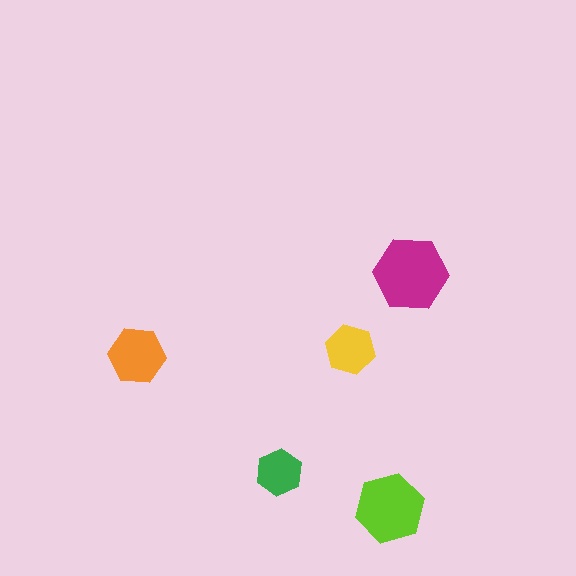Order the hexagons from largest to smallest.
the magenta one, the lime one, the orange one, the yellow one, the green one.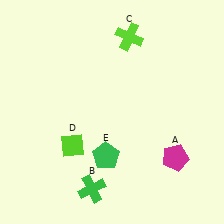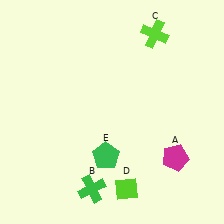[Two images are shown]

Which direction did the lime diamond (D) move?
The lime diamond (D) moved right.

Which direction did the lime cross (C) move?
The lime cross (C) moved right.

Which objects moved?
The objects that moved are: the lime cross (C), the lime diamond (D).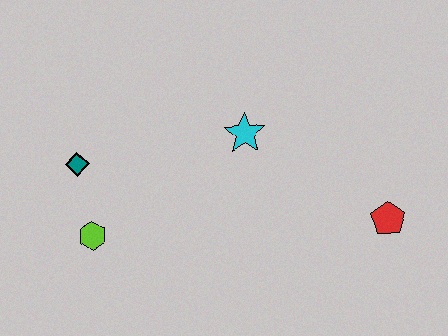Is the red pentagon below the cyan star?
Yes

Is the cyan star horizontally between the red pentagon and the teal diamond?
Yes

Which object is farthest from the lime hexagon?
The red pentagon is farthest from the lime hexagon.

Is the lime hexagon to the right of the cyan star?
No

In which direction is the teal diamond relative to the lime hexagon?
The teal diamond is above the lime hexagon.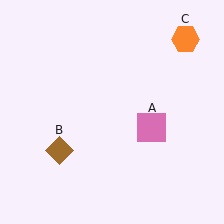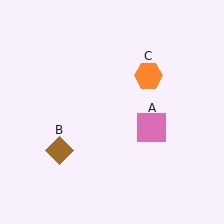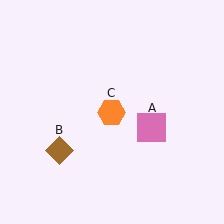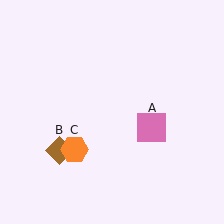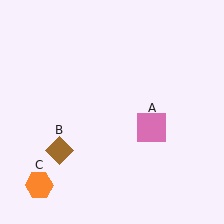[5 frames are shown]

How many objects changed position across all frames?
1 object changed position: orange hexagon (object C).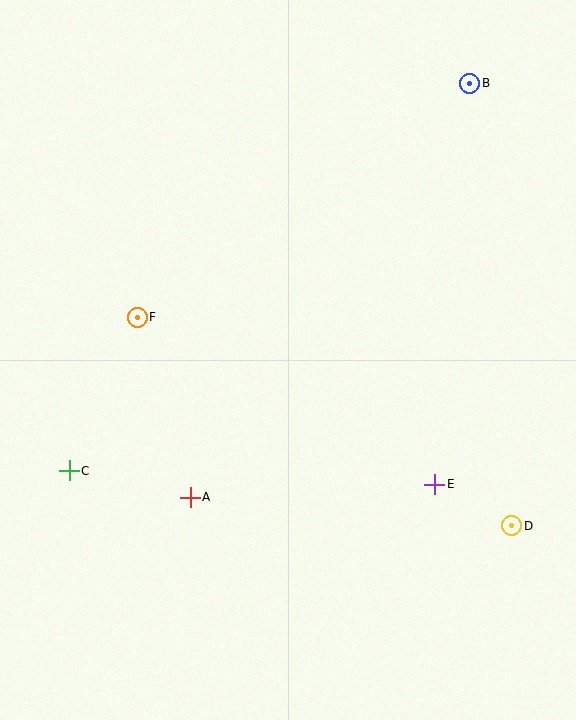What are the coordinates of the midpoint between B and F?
The midpoint between B and F is at (303, 200).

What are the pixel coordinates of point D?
Point D is at (512, 526).